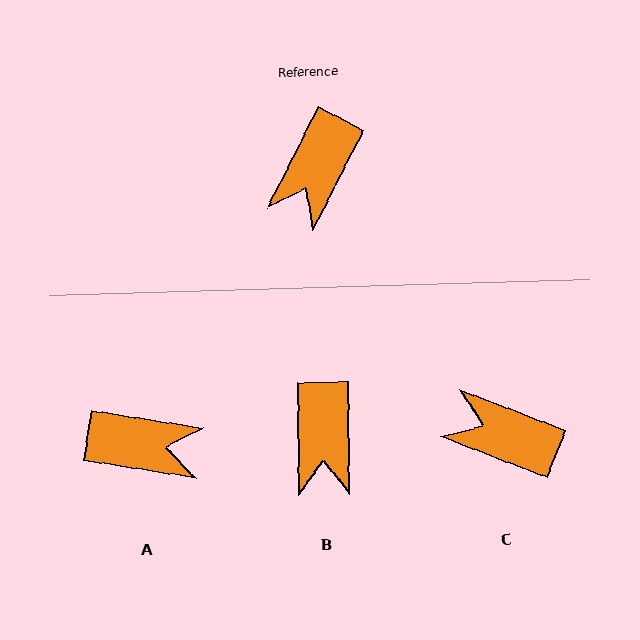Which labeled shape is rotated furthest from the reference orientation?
A, about 108 degrees away.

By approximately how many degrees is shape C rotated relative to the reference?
Approximately 84 degrees clockwise.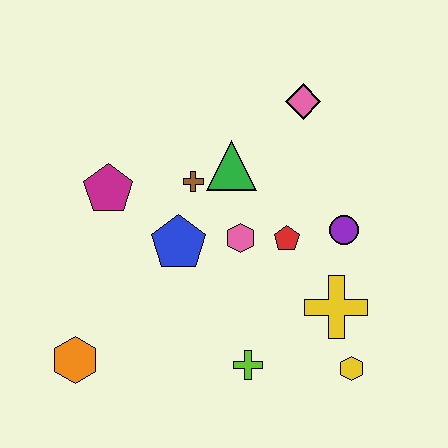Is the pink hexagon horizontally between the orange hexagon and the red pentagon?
Yes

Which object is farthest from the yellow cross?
The orange hexagon is farthest from the yellow cross.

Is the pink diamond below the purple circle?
No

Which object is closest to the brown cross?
The green triangle is closest to the brown cross.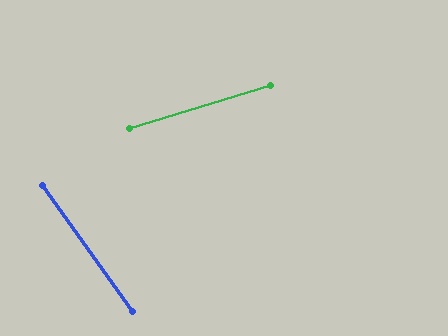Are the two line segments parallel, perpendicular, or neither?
Neither parallel nor perpendicular — they differ by about 72°.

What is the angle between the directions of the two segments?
Approximately 72 degrees.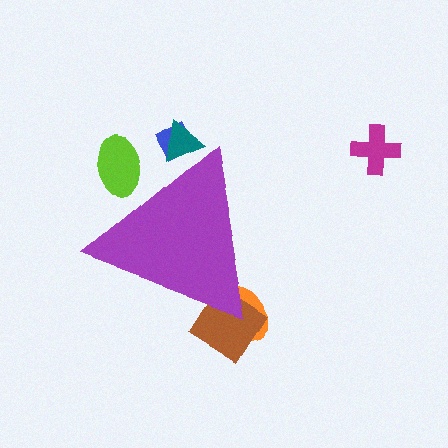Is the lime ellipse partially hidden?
Yes, the lime ellipse is partially hidden behind the purple triangle.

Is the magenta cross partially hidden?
No, the magenta cross is fully visible.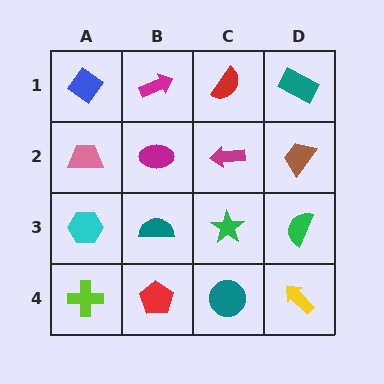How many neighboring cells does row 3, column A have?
3.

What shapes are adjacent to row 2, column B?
A magenta arrow (row 1, column B), a teal semicircle (row 3, column B), a pink trapezoid (row 2, column A), a magenta arrow (row 2, column C).